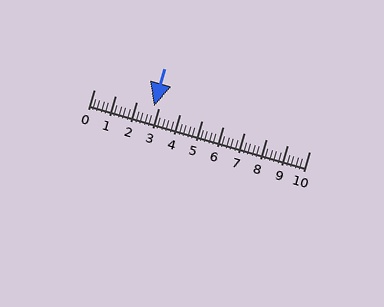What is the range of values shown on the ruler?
The ruler shows values from 0 to 10.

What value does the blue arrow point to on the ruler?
The blue arrow points to approximately 2.8.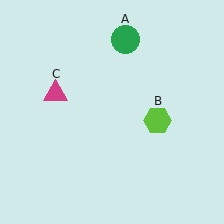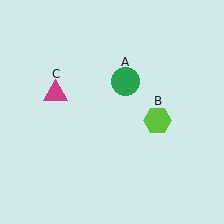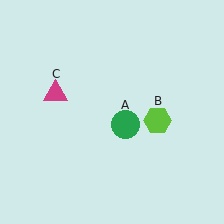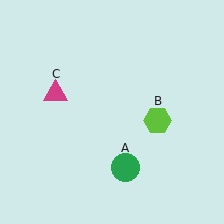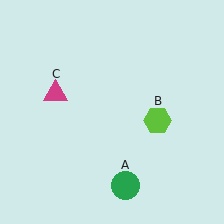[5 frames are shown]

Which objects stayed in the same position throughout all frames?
Lime hexagon (object B) and magenta triangle (object C) remained stationary.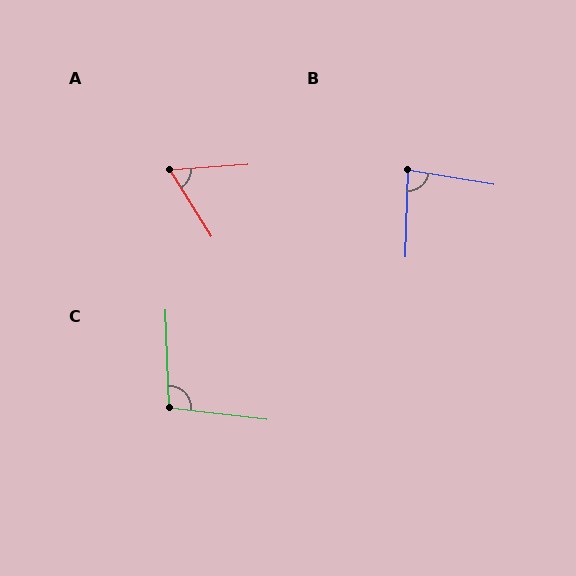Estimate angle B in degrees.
Approximately 82 degrees.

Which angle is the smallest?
A, at approximately 62 degrees.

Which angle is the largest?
C, at approximately 99 degrees.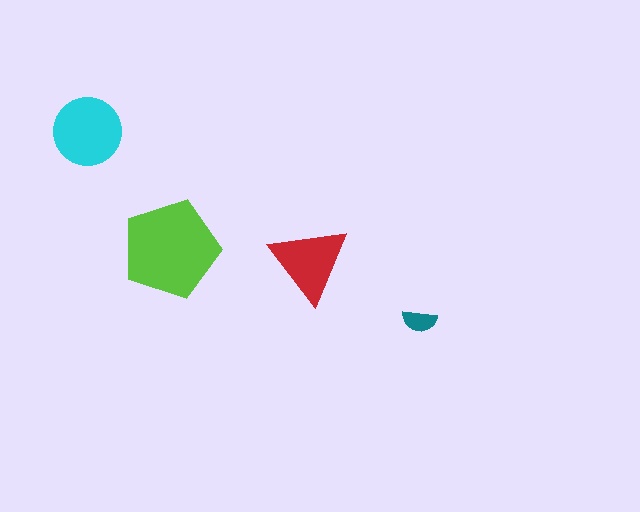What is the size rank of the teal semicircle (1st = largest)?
4th.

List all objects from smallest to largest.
The teal semicircle, the red triangle, the cyan circle, the lime pentagon.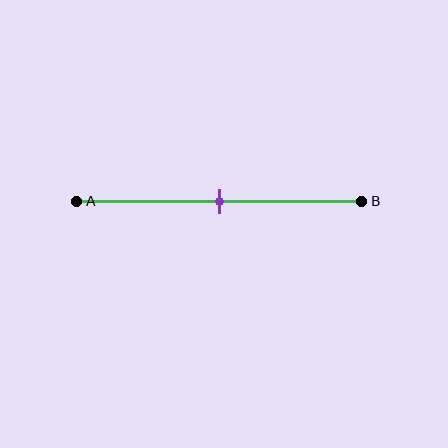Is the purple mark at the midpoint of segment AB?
Yes, the mark is approximately at the midpoint.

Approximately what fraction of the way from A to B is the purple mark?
The purple mark is approximately 50% of the way from A to B.